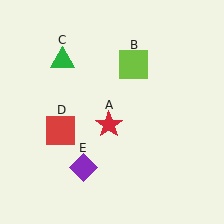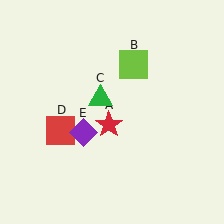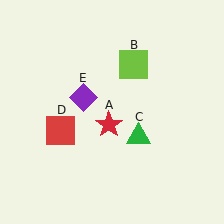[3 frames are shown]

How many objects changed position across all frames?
2 objects changed position: green triangle (object C), purple diamond (object E).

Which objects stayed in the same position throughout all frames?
Red star (object A) and lime square (object B) and red square (object D) remained stationary.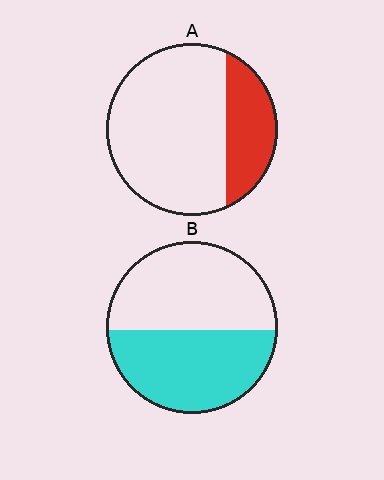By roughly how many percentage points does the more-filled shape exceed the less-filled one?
By roughly 25 percentage points (B over A).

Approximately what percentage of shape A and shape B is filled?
A is approximately 25% and B is approximately 50%.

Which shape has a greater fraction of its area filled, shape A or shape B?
Shape B.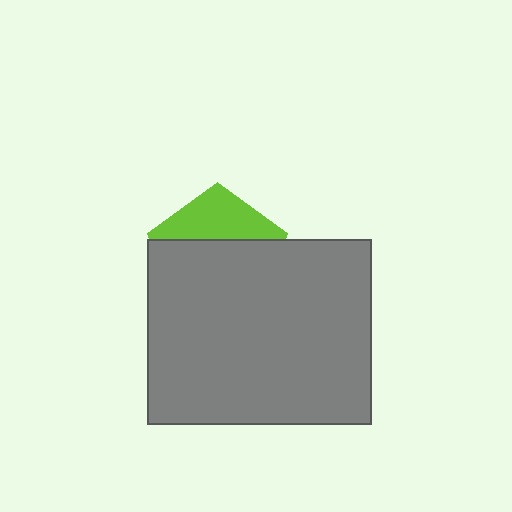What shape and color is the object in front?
The object in front is a gray rectangle.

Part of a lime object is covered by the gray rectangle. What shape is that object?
It is a pentagon.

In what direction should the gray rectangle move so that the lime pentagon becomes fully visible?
The gray rectangle should move down. That is the shortest direction to clear the overlap and leave the lime pentagon fully visible.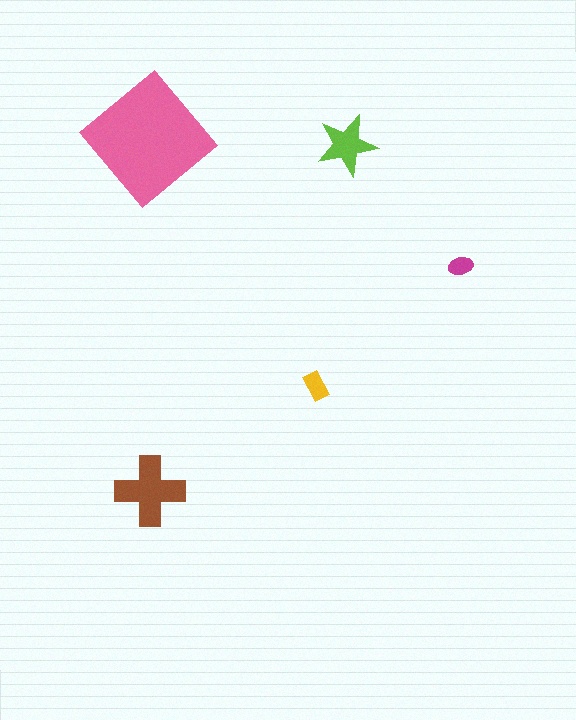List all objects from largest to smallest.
The pink diamond, the brown cross, the lime star, the yellow rectangle, the magenta ellipse.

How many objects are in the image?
There are 5 objects in the image.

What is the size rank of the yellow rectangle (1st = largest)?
4th.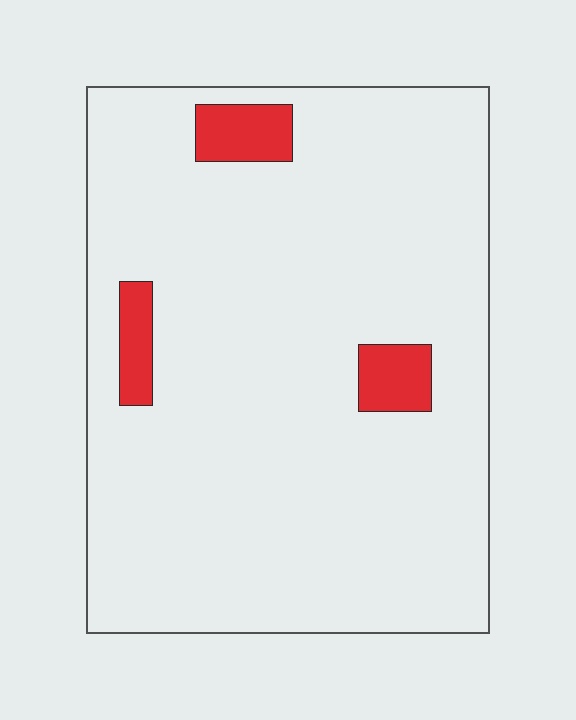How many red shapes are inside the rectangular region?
3.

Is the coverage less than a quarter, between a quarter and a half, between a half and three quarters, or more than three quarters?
Less than a quarter.